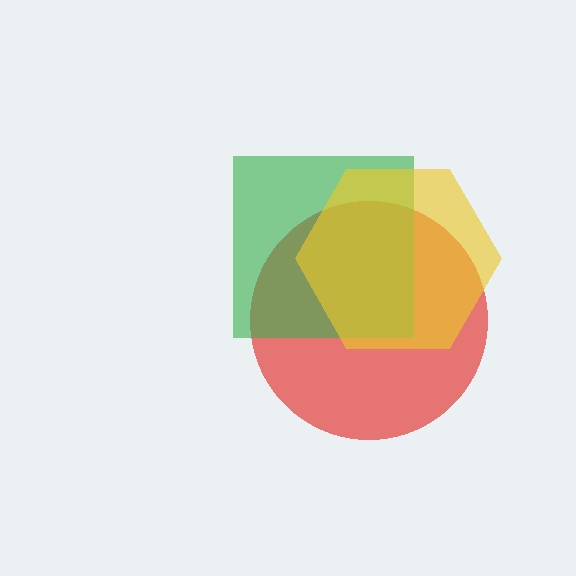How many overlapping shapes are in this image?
There are 3 overlapping shapes in the image.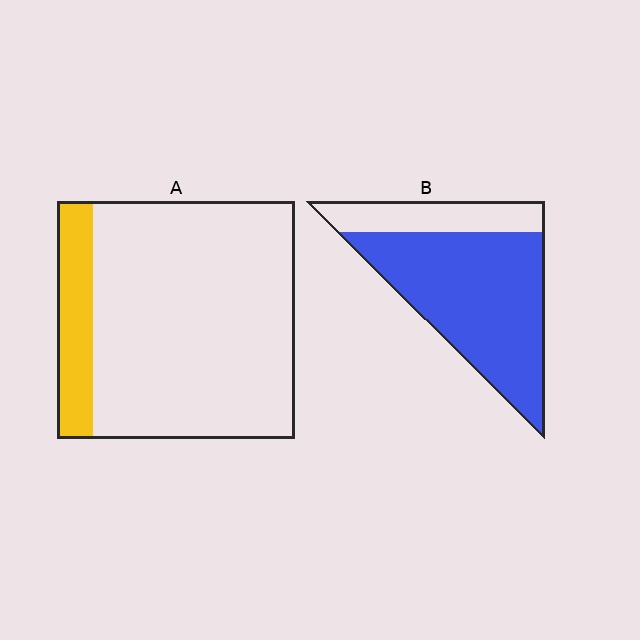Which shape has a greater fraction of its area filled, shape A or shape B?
Shape B.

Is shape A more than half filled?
No.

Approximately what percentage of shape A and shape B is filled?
A is approximately 15% and B is approximately 75%.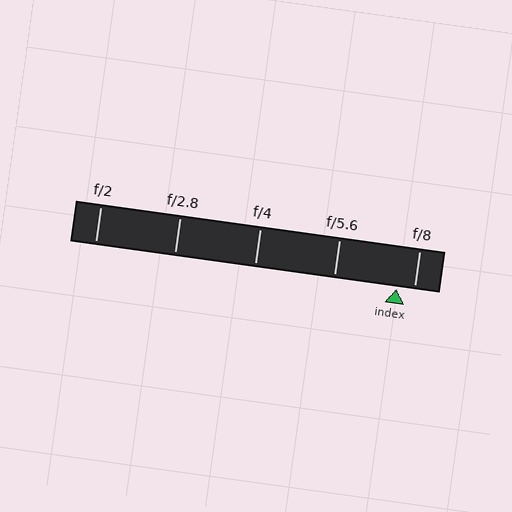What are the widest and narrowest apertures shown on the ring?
The widest aperture shown is f/2 and the narrowest is f/8.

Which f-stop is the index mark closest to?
The index mark is closest to f/8.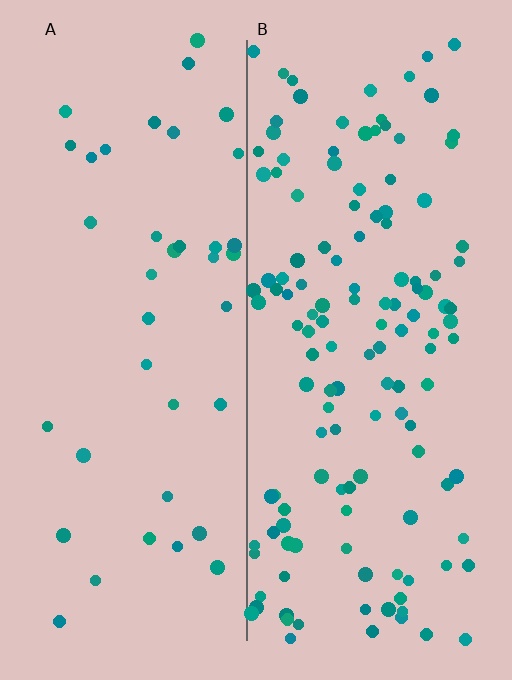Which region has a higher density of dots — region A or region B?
B (the right).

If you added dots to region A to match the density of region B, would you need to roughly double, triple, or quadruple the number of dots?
Approximately triple.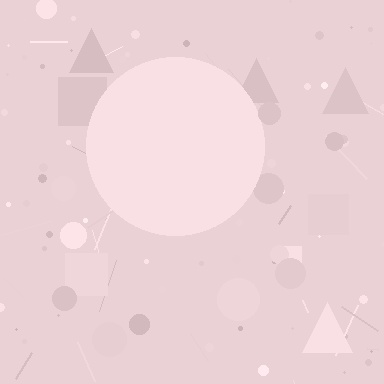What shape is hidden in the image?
A circle is hidden in the image.